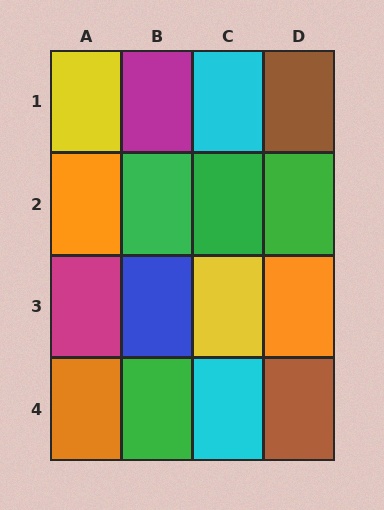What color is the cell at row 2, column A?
Orange.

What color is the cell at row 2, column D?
Green.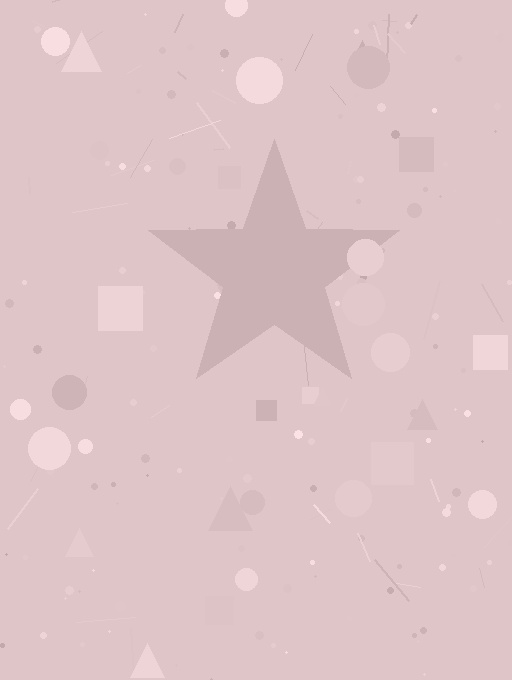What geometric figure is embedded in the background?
A star is embedded in the background.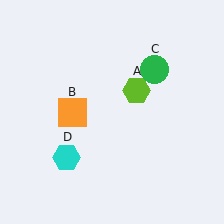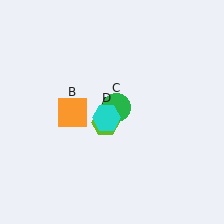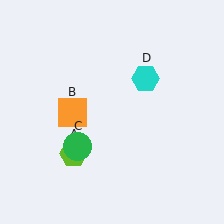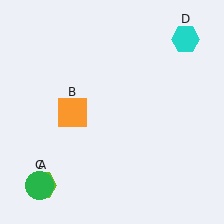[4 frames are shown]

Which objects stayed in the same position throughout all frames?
Orange square (object B) remained stationary.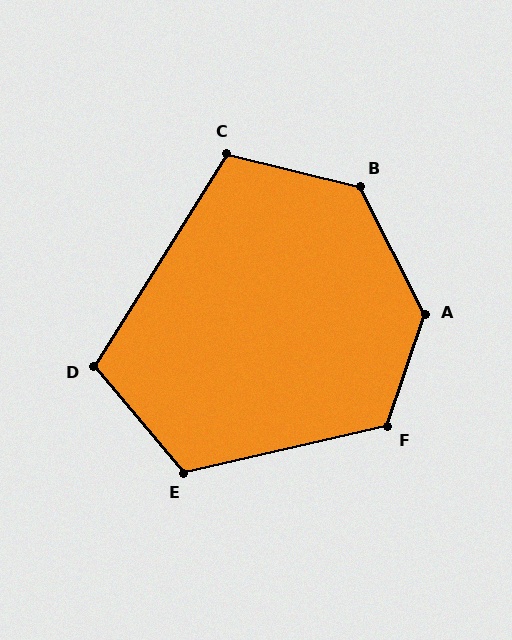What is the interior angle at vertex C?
Approximately 108 degrees (obtuse).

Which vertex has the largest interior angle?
A, at approximately 135 degrees.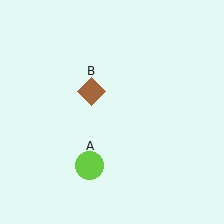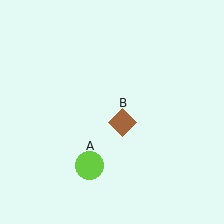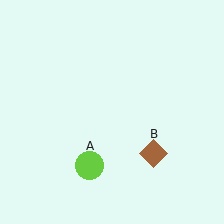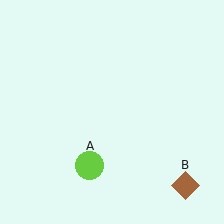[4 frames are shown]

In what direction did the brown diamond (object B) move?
The brown diamond (object B) moved down and to the right.